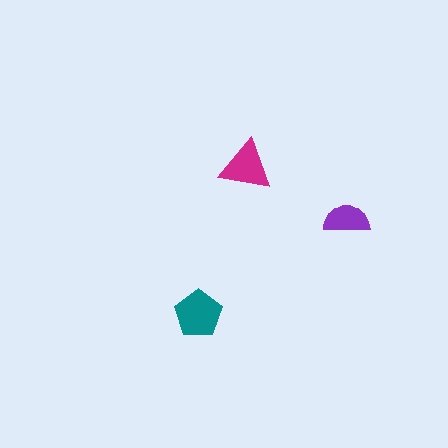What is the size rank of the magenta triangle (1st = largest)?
2nd.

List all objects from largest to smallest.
The teal pentagon, the magenta triangle, the purple semicircle.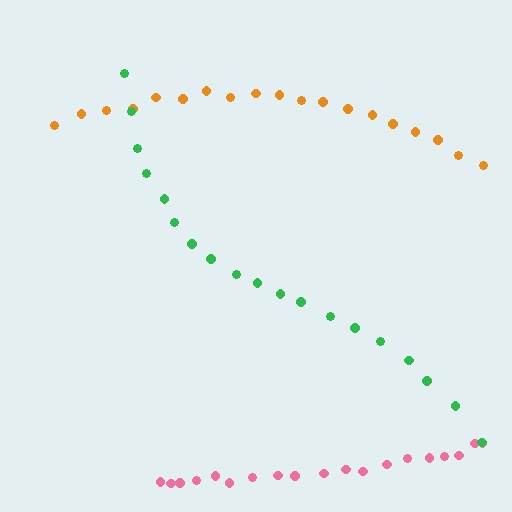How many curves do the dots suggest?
There are 3 distinct paths.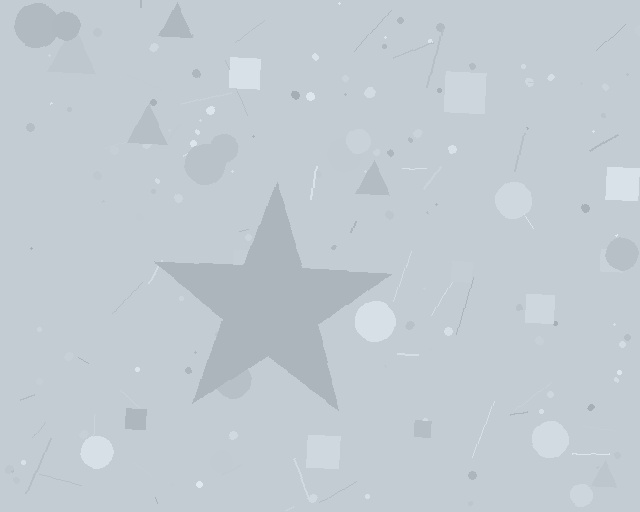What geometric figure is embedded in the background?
A star is embedded in the background.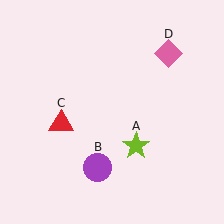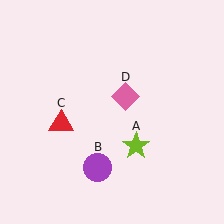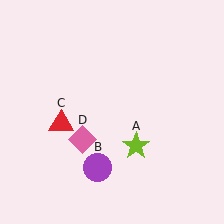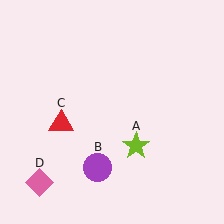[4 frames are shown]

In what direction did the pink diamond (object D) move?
The pink diamond (object D) moved down and to the left.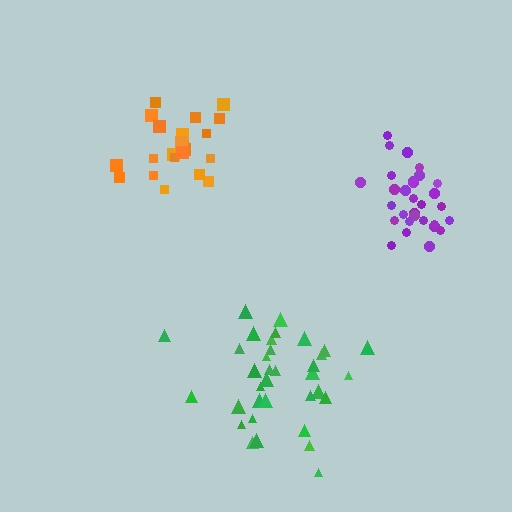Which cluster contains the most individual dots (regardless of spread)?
Green (35).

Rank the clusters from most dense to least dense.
purple, orange, green.